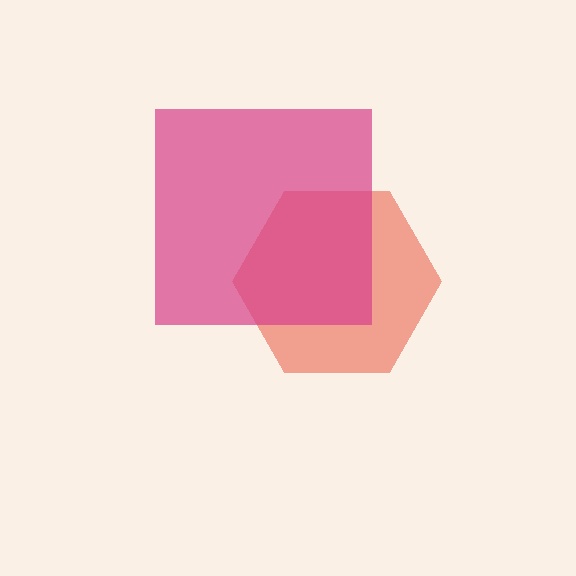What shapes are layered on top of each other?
The layered shapes are: a red hexagon, a magenta square.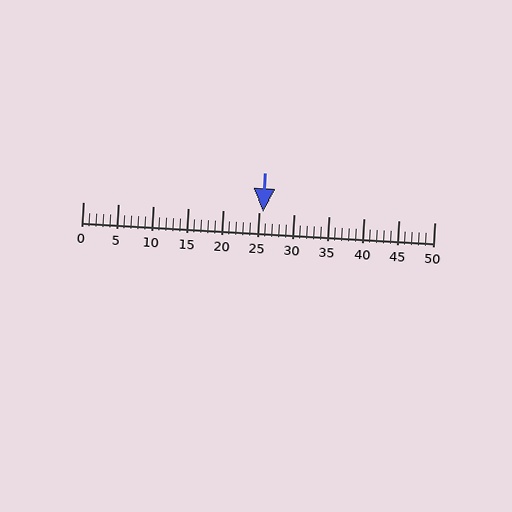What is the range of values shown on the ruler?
The ruler shows values from 0 to 50.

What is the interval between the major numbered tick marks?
The major tick marks are spaced 5 units apart.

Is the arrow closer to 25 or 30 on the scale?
The arrow is closer to 25.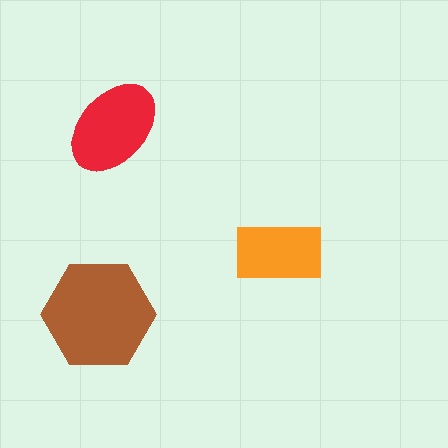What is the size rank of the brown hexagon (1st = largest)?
1st.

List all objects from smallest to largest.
The orange rectangle, the red ellipse, the brown hexagon.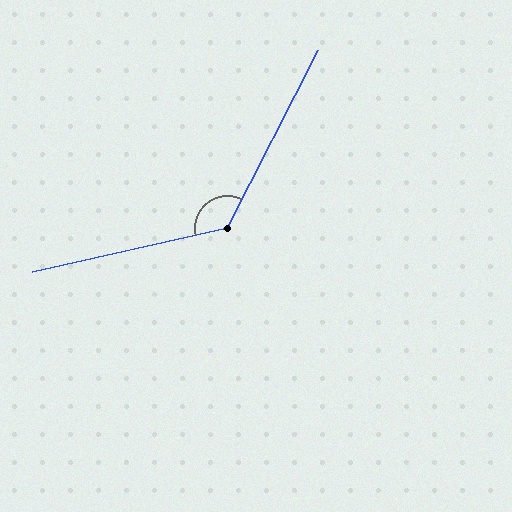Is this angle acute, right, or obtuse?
It is obtuse.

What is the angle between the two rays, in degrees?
Approximately 130 degrees.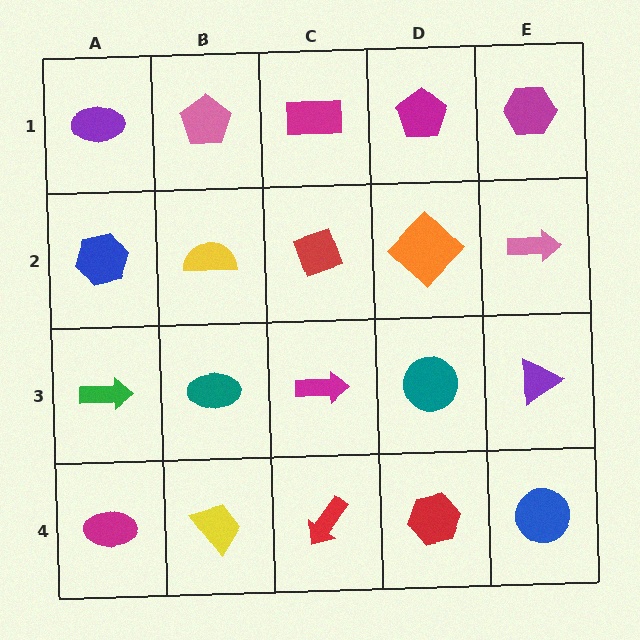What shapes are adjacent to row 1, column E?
A pink arrow (row 2, column E), a magenta pentagon (row 1, column D).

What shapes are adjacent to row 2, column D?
A magenta pentagon (row 1, column D), a teal circle (row 3, column D), a red diamond (row 2, column C), a pink arrow (row 2, column E).